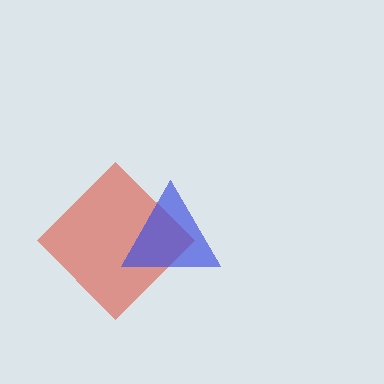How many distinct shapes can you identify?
There are 2 distinct shapes: a red diamond, a blue triangle.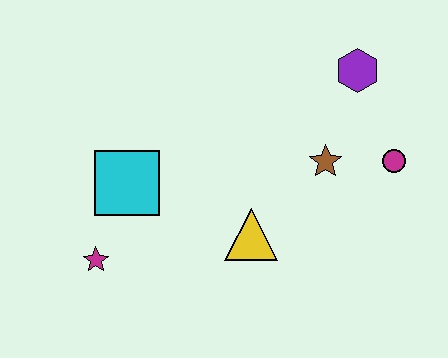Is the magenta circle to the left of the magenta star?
No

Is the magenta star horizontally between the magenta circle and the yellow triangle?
No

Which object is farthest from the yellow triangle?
The purple hexagon is farthest from the yellow triangle.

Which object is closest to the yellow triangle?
The brown star is closest to the yellow triangle.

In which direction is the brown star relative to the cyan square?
The brown star is to the right of the cyan square.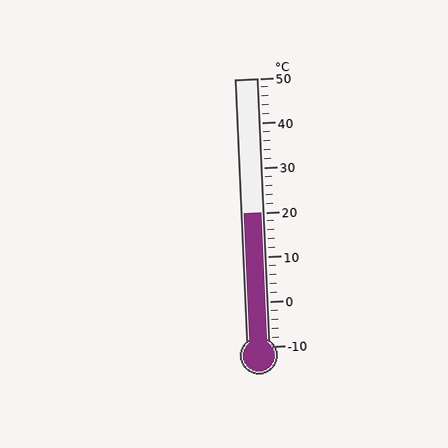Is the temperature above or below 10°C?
The temperature is above 10°C.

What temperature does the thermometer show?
The thermometer shows approximately 20°C.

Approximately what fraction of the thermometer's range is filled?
The thermometer is filled to approximately 50% of its range.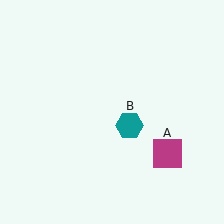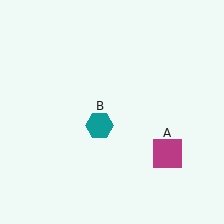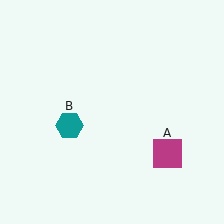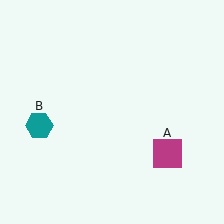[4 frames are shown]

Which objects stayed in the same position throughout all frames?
Magenta square (object A) remained stationary.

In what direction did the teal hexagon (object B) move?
The teal hexagon (object B) moved left.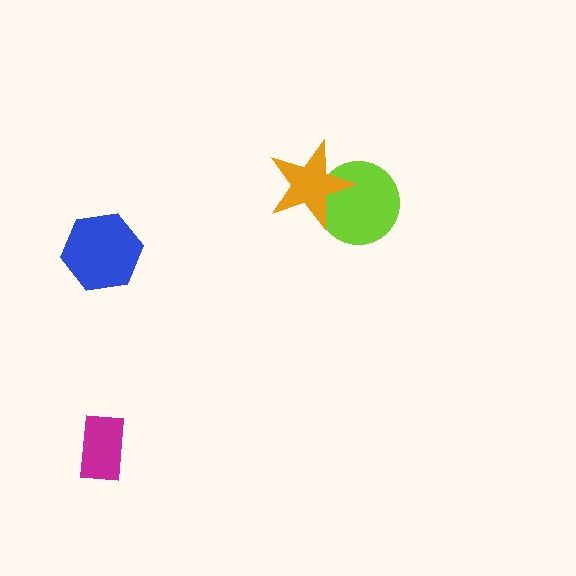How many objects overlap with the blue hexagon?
0 objects overlap with the blue hexagon.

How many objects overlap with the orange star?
1 object overlaps with the orange star.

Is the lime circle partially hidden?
Yes, it is partially covered by another shape.